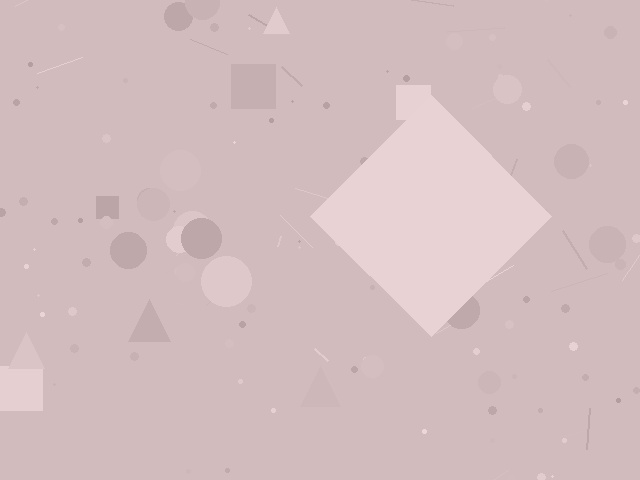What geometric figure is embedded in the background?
A diamond is embedded in the background.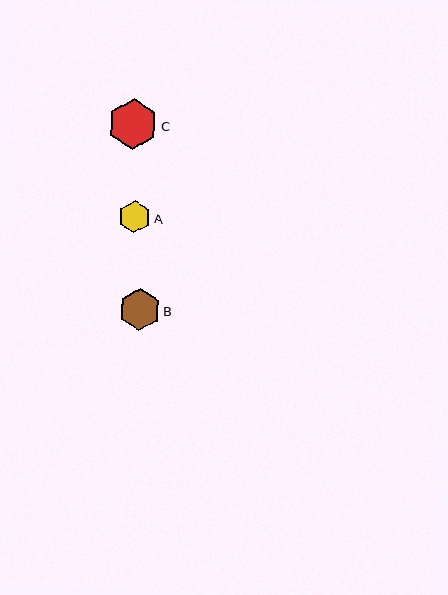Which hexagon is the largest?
Hexagon C is the largest with a size of approximately 50 pixels.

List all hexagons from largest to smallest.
From largest to smallest: C, B, A.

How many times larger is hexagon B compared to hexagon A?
Hexagon B is approximately 1.3 times the size of hexagon A.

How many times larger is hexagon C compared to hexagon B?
Hexagon C is approximately 1.2 times the size of hexagon B.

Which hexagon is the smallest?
Hexagon A is the smallest with a size of approximately 32 pixels.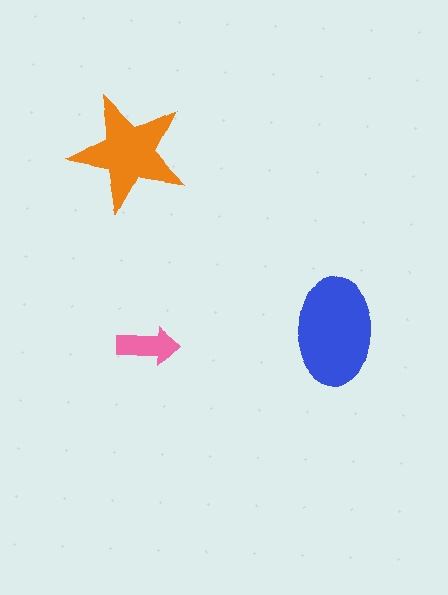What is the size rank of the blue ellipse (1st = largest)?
1st.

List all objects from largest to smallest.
The blue ellipse, the orange star, the pink arrow.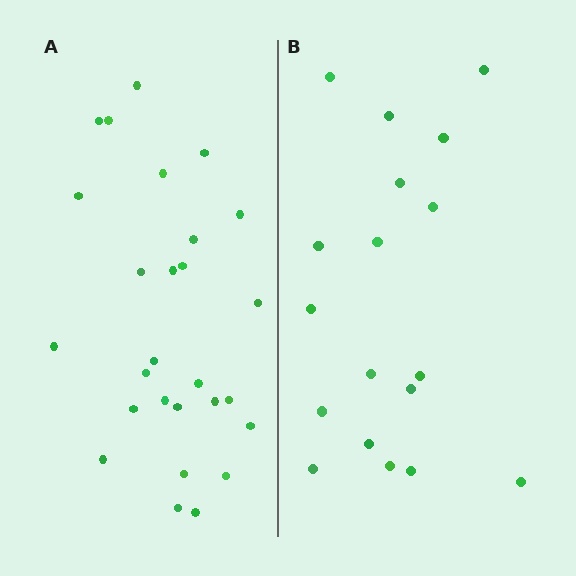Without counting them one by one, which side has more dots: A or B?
Region A (the left region) has more dots.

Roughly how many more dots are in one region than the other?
Region A has roughly 8 or so more dots than region B.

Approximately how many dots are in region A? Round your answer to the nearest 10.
About 30 dots. (The exact count is 27, which rounds to 30.)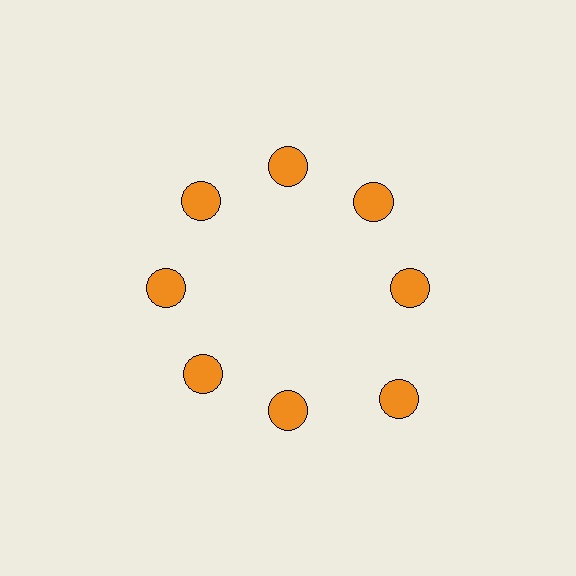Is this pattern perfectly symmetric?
No. The 8 orange circles are arranged in a ring, but one element near the 4 o'clock position is pushed outward from the center, breaking the 8-fold rotational symmetry.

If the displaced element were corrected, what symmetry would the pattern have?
It would have 8-fold rotational symmetry — the pattern would map onto itself every 45 degrees.